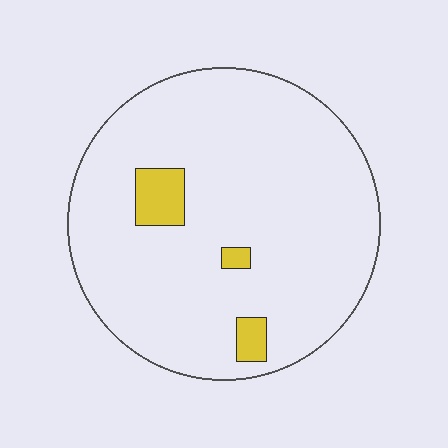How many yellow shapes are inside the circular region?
3.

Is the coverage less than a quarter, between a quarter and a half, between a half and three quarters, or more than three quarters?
Less than a quarter.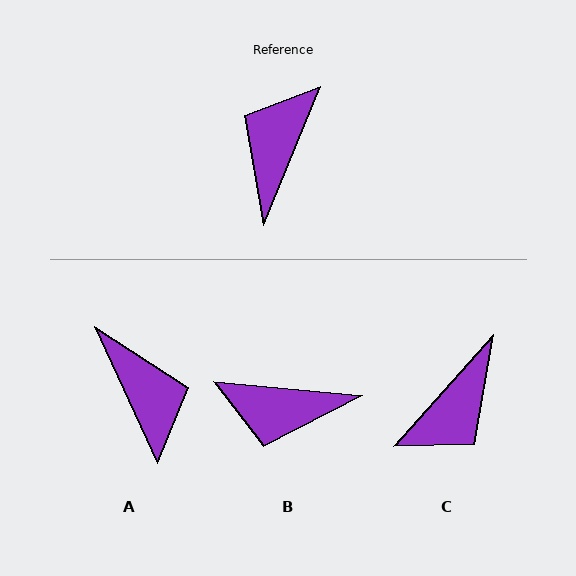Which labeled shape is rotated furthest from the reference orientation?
C, about 161 degrees away.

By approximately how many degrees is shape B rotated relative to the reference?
Approximately 107 degrees counter-clockwise.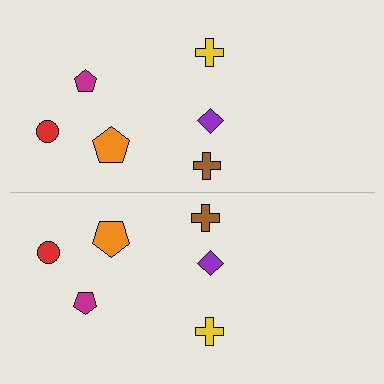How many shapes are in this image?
There are 12 shapes in this image.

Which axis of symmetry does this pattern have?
The pattern has a horizontal axis of symmetry running through the center of the image.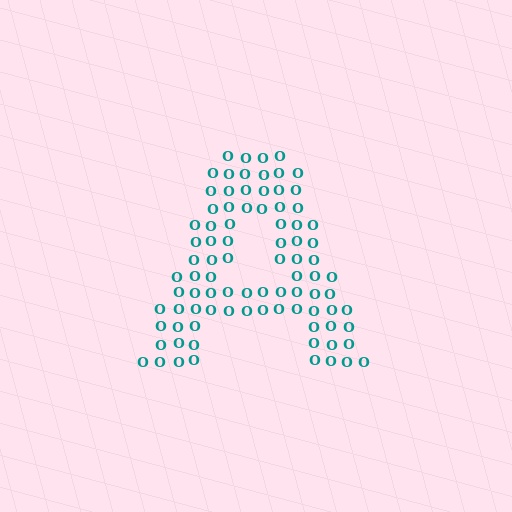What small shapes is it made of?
It is made of small letter O's.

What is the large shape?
The large shape is the letter A.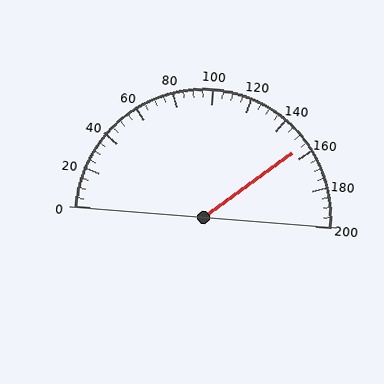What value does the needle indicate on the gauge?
The needle indicates approximately 155.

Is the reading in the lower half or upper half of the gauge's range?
The reading is in the upper half of the range (0 to 200).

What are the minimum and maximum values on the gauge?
The gauge ranges from 0 to 200.